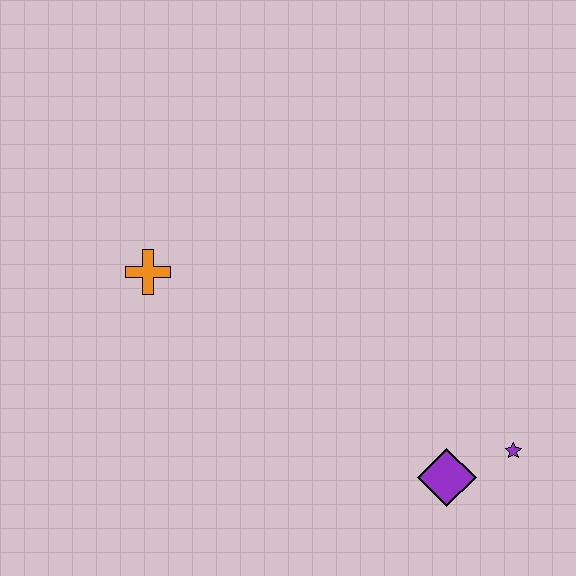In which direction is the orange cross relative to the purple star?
The orange cross is to the left of the purple star.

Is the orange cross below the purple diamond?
No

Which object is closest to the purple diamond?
The purple star is closest to the purple diamond.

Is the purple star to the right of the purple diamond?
Yes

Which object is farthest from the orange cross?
The purple star is farthest from the orange cross.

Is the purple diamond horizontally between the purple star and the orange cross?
Yes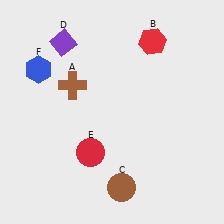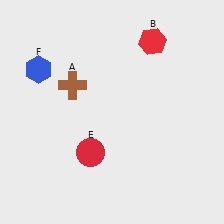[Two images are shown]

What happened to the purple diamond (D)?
The purple diamond (D) was removed in Image 2. It was in the top-left area of Image 1.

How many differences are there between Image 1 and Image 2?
There are 2 differences between the two images.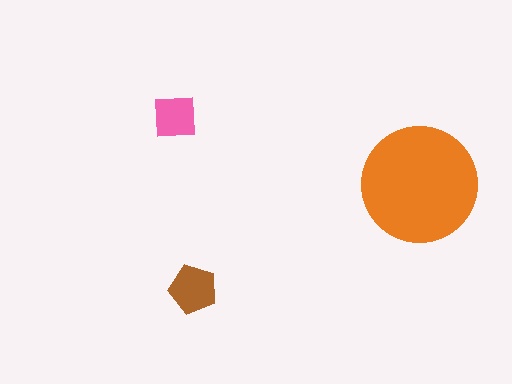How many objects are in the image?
There are 3 objects in the image.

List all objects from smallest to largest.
The pink square, the brown pentagon, the orange circle.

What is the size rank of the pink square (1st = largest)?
3rd.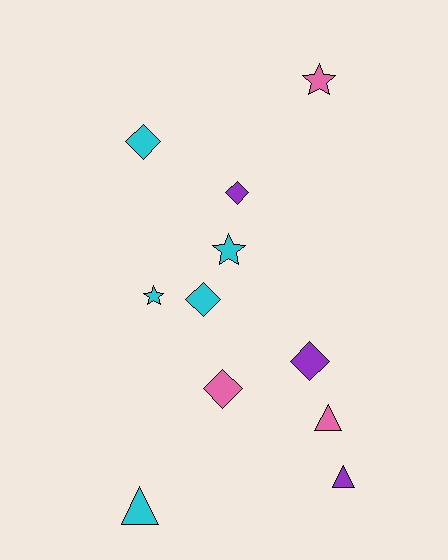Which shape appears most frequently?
Diamond, with 5 objects.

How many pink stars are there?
There is 1 pink star.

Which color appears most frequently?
Cyan, with 5 objects.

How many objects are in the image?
There are 11 objects.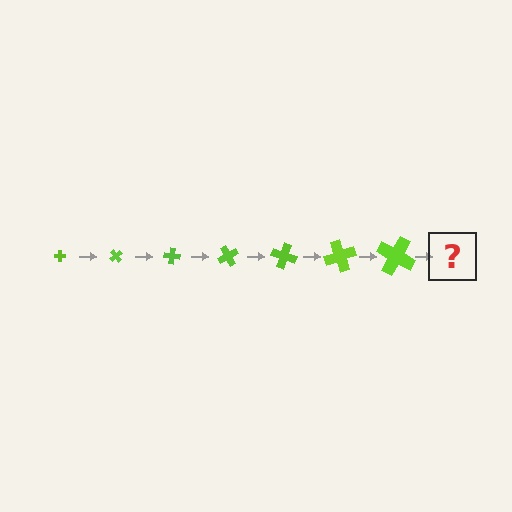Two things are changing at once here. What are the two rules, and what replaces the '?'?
The two rules are that the cross grows larger each step and it rotates 50 degrees each step. The '?' should be a cross, larger than the previous one and rotated 350 degrees from the start.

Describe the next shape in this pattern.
It should be a cross, larger than the previous one and rotated 350 degrees from the start.